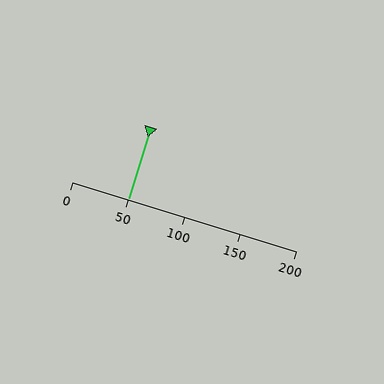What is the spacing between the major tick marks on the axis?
The major ticks are spaced 50 apart.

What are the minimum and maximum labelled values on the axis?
The axis runs from 0 to 200.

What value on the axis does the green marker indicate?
The marker indicates approximately 50.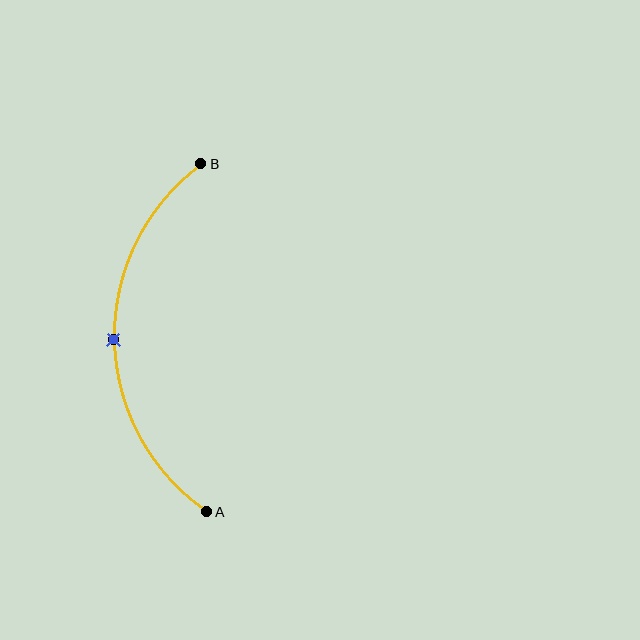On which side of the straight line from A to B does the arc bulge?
The arc bulges to the left of the straight line connecting A and B.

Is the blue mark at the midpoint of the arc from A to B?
Yes. The blue mark lies on the arc at equal arc-length from both A and B — it is the arc midpoint.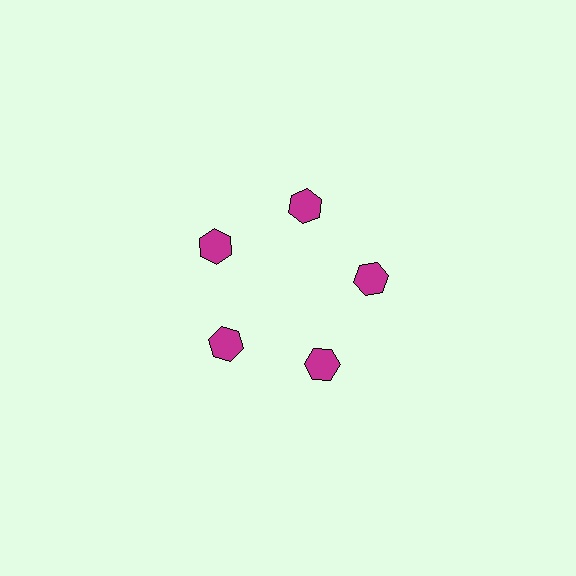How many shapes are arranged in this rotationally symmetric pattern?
There are 5 shapes, arranged in 5 groups of 1.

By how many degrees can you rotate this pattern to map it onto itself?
The pattern maps onto itself every 72 degrees of rotation.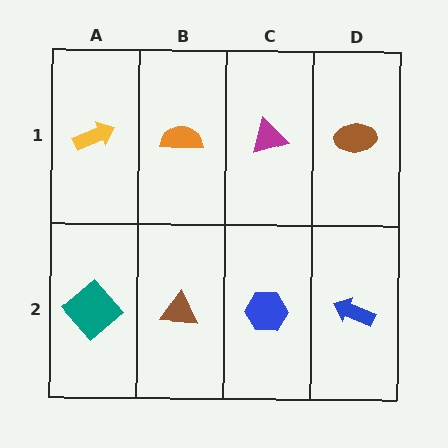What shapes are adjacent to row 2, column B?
An orange semicircle (row 1, column B), a teal diamond (row 2, column A), a blue hexagon (row 2, column C).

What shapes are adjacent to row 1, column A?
A teal diamond (row 2, column A), an orange semicircle (row 1, column B).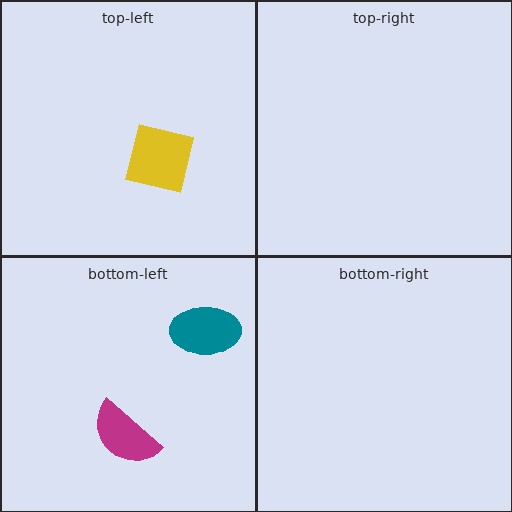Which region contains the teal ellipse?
The bottom-left region.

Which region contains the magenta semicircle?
The bottom-left region.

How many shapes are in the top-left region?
1.